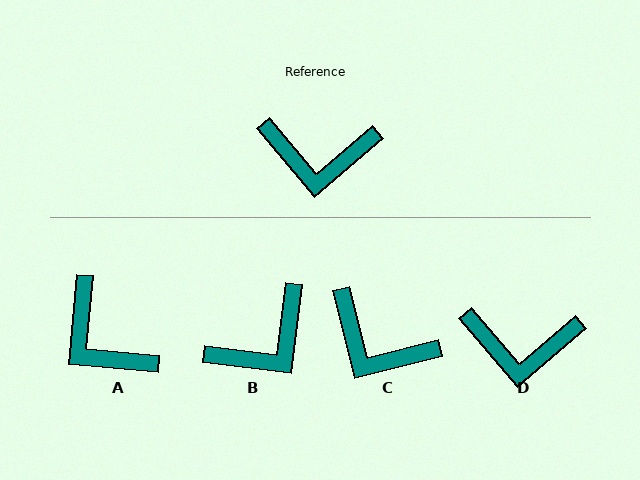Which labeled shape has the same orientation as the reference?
D.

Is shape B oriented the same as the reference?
No, it is off by about 43 degrees.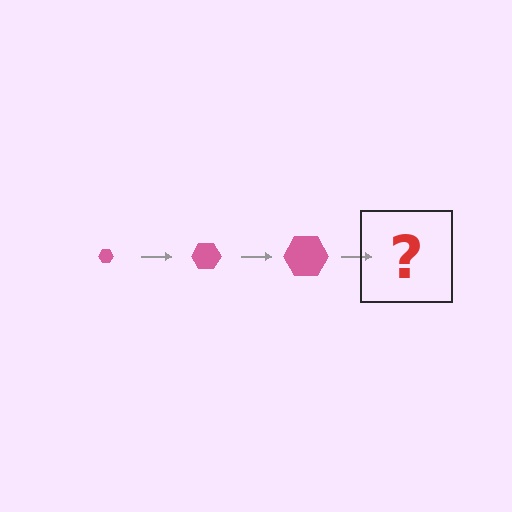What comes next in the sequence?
The next element should be a pink hexagon, larger than the previous one.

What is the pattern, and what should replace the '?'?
The pattern is that the hexagon gets progressively larger each step. The '?' should be a pink hexagon, larger than the previous one.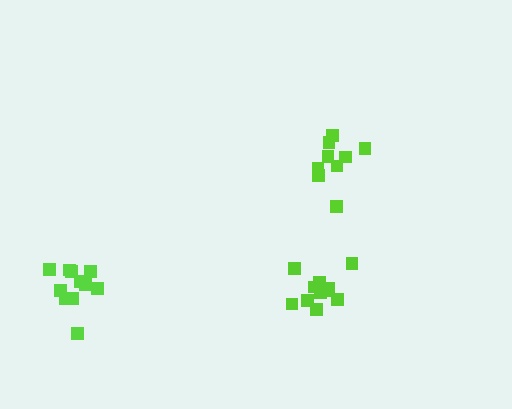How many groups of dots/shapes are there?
There are 3 groups.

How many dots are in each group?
Group 1: 11 dots, Group 2: 9 dots, Group 3: 12 dots (32 total).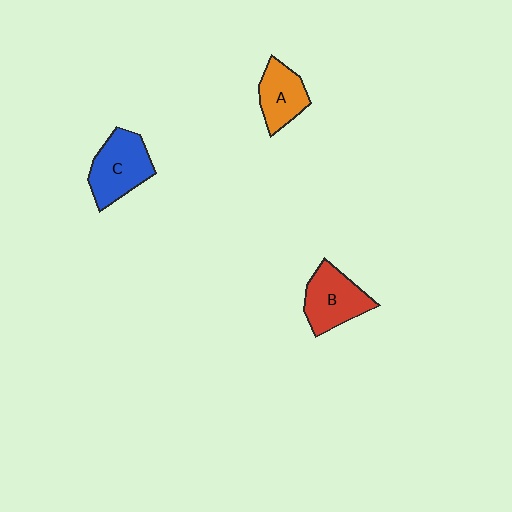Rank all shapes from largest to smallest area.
From largest to smallest: C (blue), B (red), A (orange).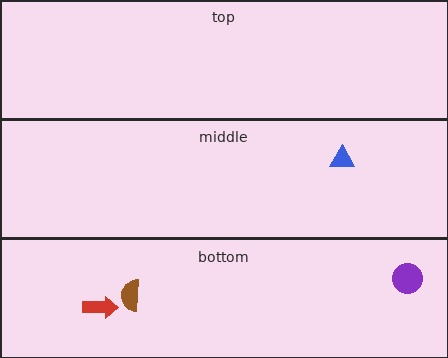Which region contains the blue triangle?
The middle region.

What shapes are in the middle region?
The blue triangle.